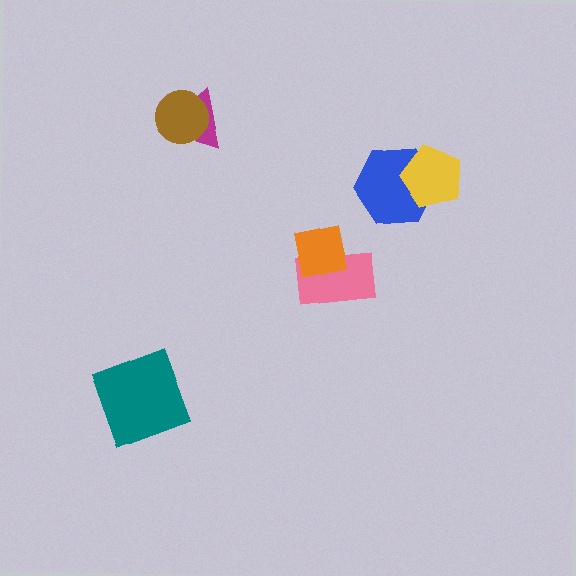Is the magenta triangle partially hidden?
Yes, it is partially covered by another shape.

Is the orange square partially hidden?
No, no other shape covers it.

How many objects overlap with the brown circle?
1 object overlaps with the brown circle.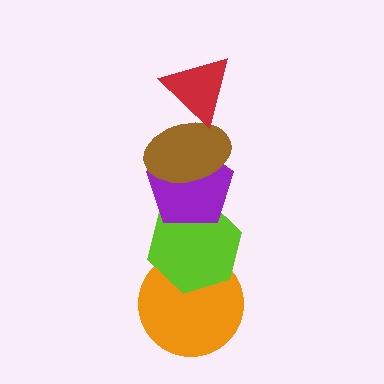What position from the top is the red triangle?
The red triangle is 1st from the top.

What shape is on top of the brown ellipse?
The red triangle is on top of the brown ellipse.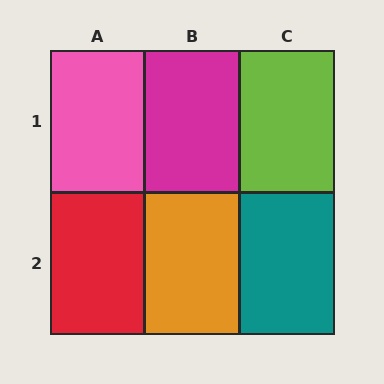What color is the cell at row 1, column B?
Magenta.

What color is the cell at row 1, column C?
Lime.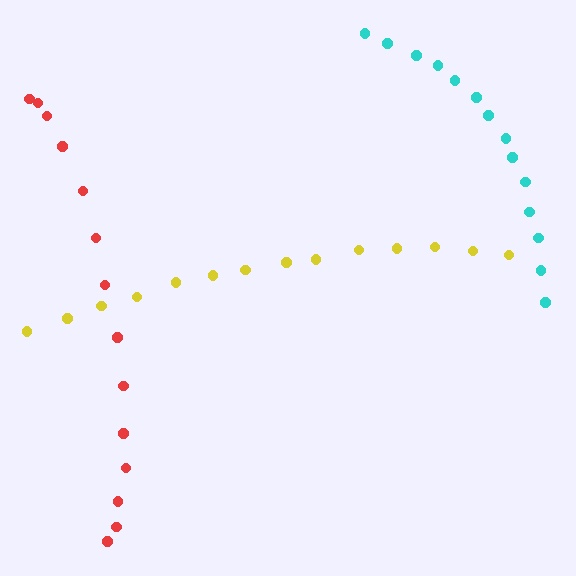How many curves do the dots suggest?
There are 3 distinct paths.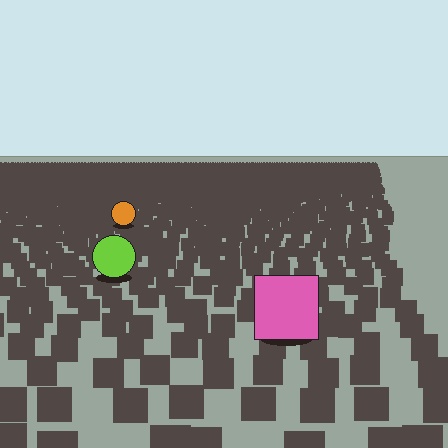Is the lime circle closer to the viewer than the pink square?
No. The pink square is closer — you can tell from the texture gradient: the ground texture is coarser near it.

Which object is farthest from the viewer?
The orange circle is farthest from the viewer. It appears smaller and the ground texture around it is denser.